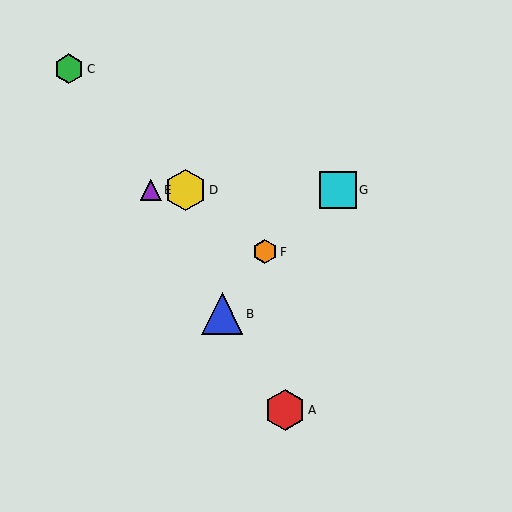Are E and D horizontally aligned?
Yes, both are at y≈190.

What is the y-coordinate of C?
Object C is at y≈69.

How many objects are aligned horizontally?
3 objects (D, E, G) are aligned horizontally.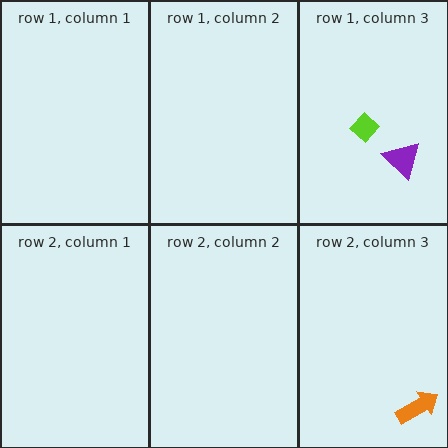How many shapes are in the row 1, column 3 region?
2.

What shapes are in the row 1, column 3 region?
The lime diamond, the purple triangle.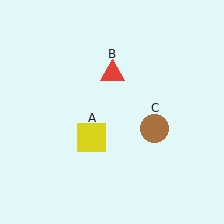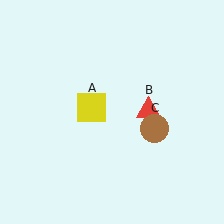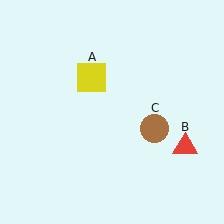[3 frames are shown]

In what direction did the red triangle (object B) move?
The red triangle (object B) moved down and to the right.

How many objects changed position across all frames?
2 objects changed position: yellow square (object A), red triangle (object B).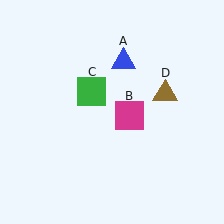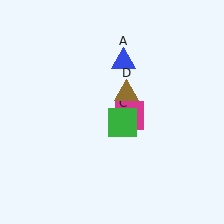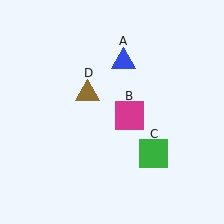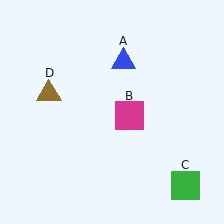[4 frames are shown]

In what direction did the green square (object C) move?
The green square (object C) moved down and to the right.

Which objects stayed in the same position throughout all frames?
Blue triangle (object A) and magenta square (object B) remained stationary.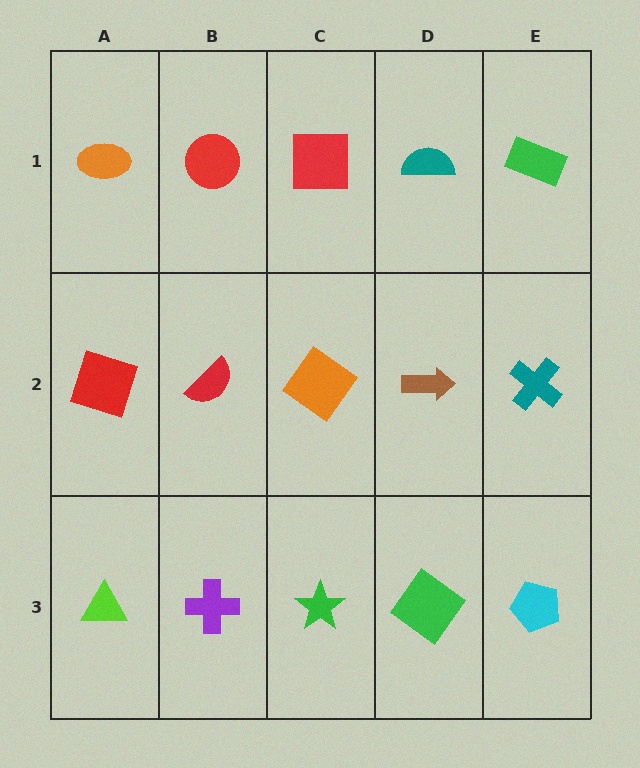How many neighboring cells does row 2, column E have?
3.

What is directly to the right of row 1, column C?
A teal semicircle.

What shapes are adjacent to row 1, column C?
An orange diamond (row 2, column C), a red circle (row 1, column B), a teal semicircle (row 1, column D).